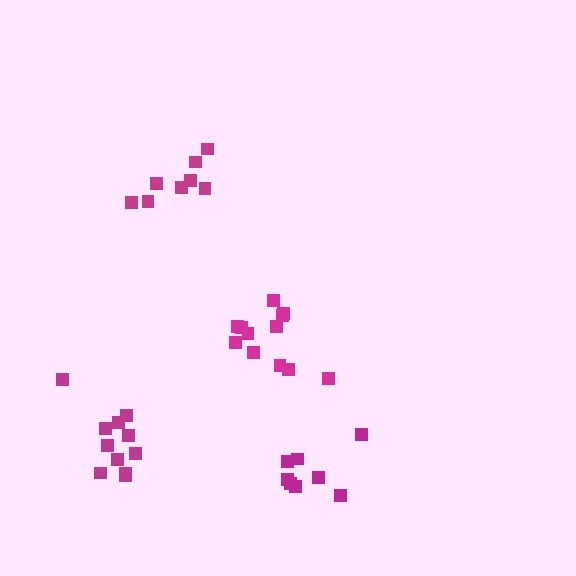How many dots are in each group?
Group 1: 8 dots, Group 2: 8 dots, Group 3: 11 dots, Group 4: 12 dots (39 total).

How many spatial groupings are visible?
There are 4 spatial groupings.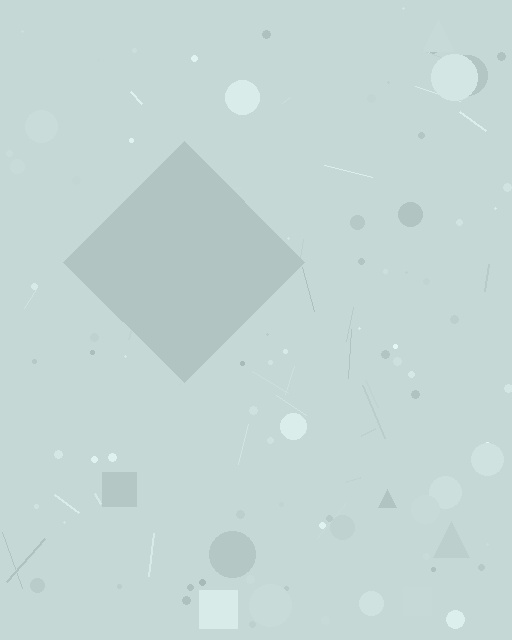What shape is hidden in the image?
A diamond is hidden in the image.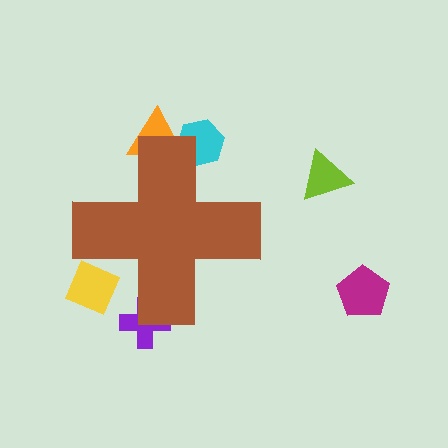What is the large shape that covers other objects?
A brown cross.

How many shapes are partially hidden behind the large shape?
4 shapes are partially hidden.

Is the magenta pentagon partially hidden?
No, the magenta pentagon is fully visible.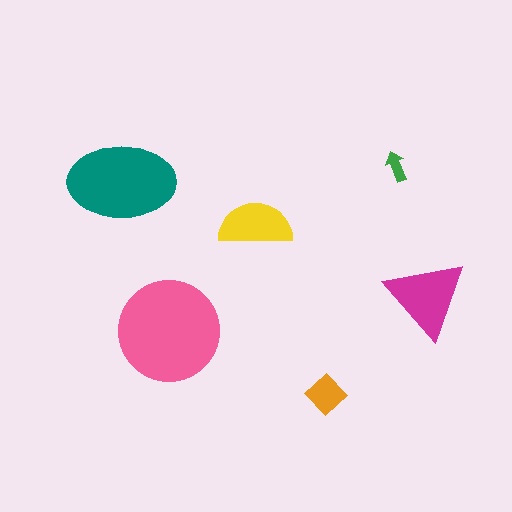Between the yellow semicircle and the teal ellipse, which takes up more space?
The teal ellipse.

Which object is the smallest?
The green arrow.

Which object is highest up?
The green arrow is topmost.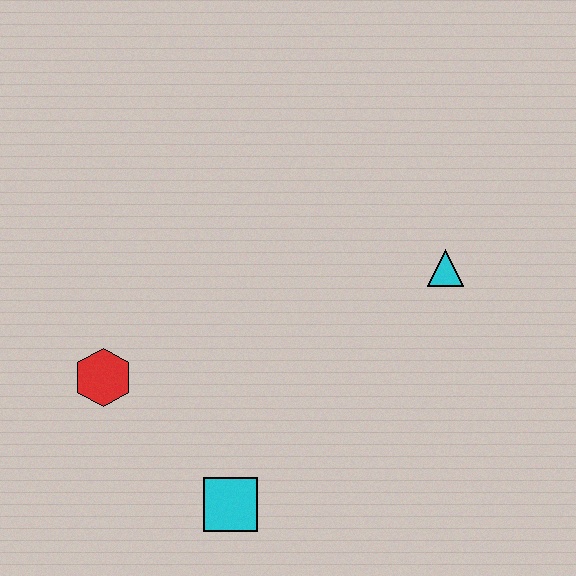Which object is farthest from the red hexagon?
The cyan triangle is farthest from the red hexagon.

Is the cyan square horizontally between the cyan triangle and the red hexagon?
Yes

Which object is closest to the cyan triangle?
The cyan square is closest to the cyan triangle.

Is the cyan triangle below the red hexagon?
No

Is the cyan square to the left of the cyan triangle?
Yes